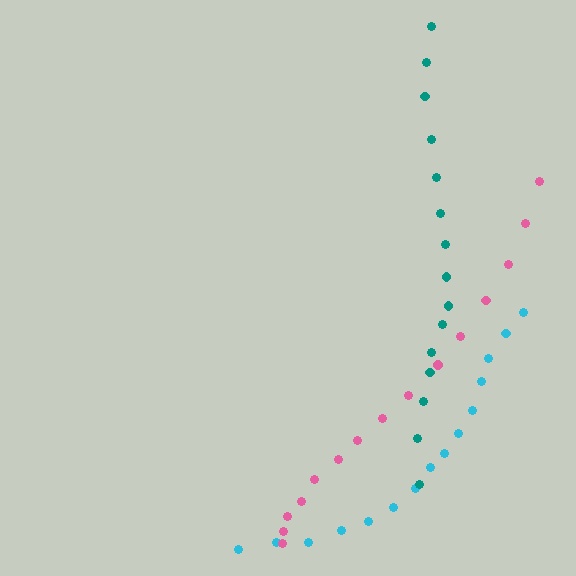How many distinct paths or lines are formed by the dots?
There are 3 distinct paths.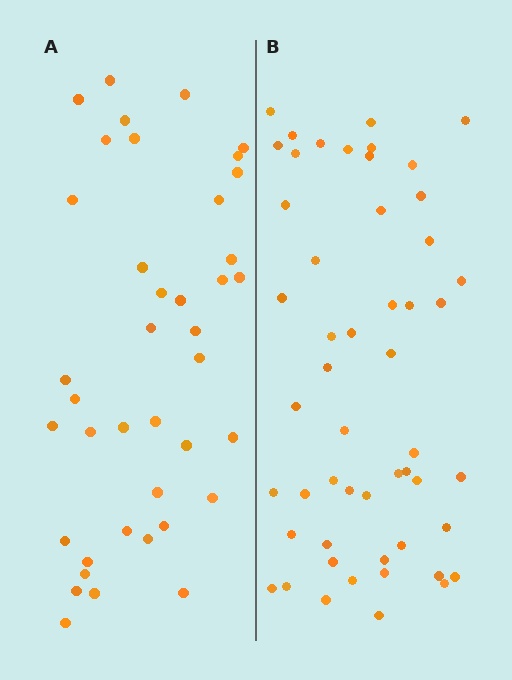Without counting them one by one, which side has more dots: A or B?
Region B (the right region) has more dots.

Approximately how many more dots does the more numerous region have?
Region B has roughly 12 or so more dots than region A.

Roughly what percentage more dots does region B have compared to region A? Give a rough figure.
About 30% more.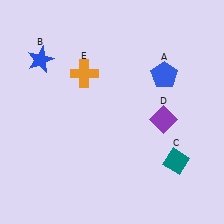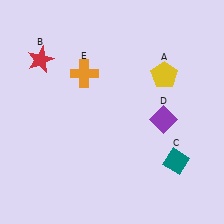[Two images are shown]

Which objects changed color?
A changed from blue to yellow. B changed from blue to red.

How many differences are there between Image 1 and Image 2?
There are 2 differences between the two images.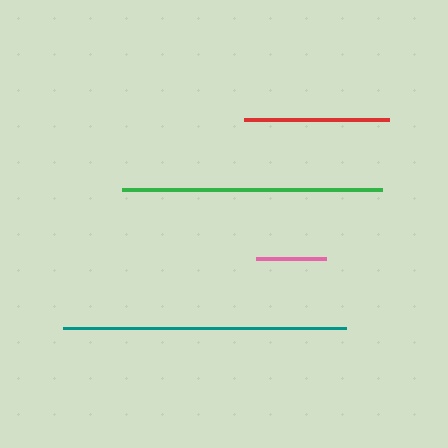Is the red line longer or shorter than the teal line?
The teal line is longer than the red line.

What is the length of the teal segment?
The teal segment is approximately 283 pixels long.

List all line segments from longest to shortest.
From longest to shortest: teal, green, red, pink.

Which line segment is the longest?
The teal line is the longest at approximately 283 pixels.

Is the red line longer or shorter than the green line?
The green line is longer than the red line.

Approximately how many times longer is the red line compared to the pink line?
The red line is approximately 2.0 times the length of the pink line.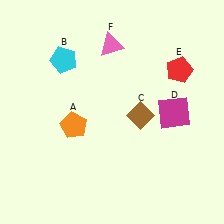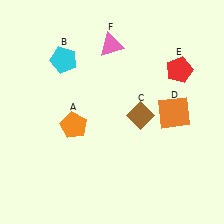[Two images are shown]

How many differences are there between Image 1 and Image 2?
There is 1 difference between the two images.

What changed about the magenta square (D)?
In Image 1, D is magenta. In Image 2, it changed to orange.